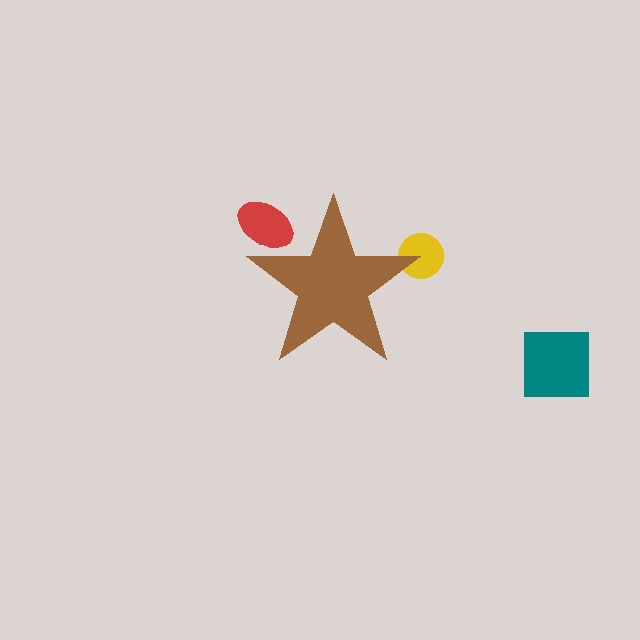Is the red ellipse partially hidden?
Yes, the red ellipse is partially hidden behind the brown star.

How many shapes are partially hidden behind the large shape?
2 shapes are partially hidden.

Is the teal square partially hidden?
No, the teal square is fully visible.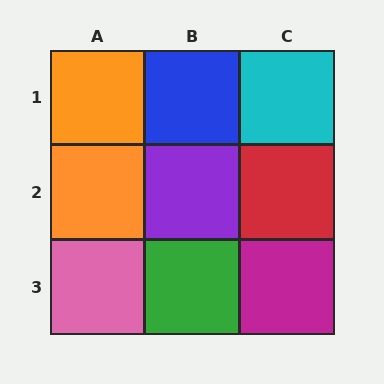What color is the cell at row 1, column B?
Blue.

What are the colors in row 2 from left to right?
Orange, purple, red.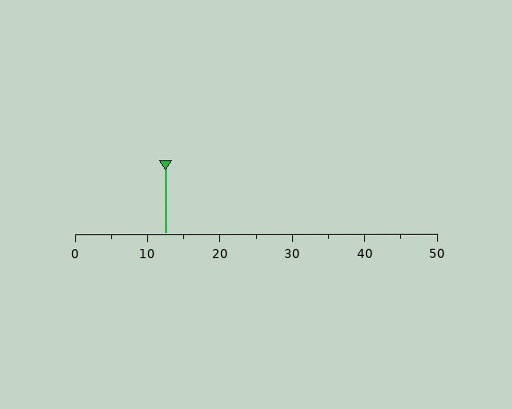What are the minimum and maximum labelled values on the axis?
The axis runs from 0 to 50.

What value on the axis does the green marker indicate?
The marker indicates approximately 12.5.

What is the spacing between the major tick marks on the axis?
The major ticks are spaced 10 apart.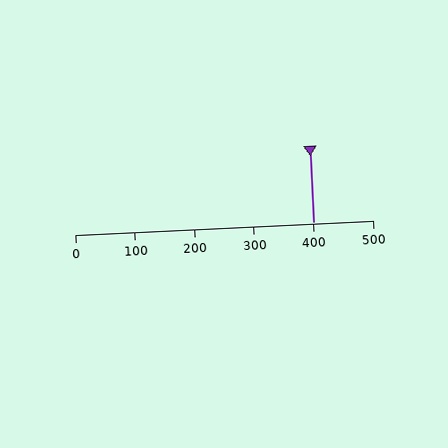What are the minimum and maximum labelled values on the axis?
The axis runs from 0 to 500.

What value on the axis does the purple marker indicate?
The marker indicates approximately 400.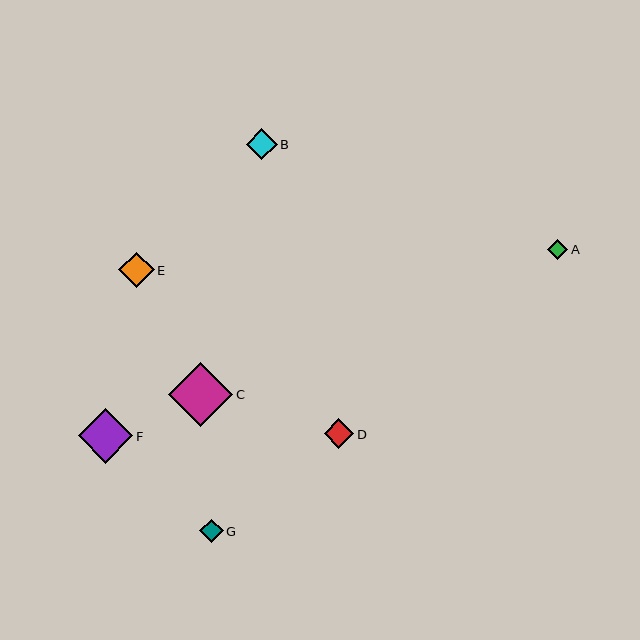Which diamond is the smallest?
Diamond A is the smallest with a size of approximately 21 pixels.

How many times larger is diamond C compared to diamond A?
Diamond C is approximately 3.1 times the size of diamond A.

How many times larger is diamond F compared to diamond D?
Diamond F is approximately 1.9 times the size of diamond D.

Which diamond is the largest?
Diamond C is the largest with a size of approximately 64 pixels.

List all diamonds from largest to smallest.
From largest to smallest: C, F, E, B, D, G, A.